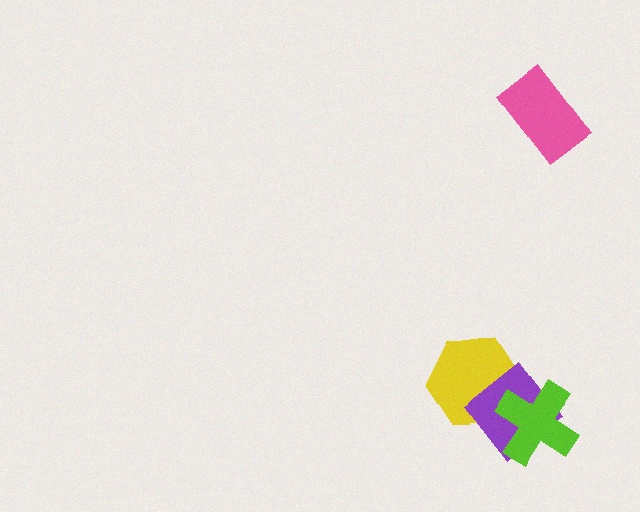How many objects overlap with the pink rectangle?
0 objects overlap with the pink rectangle.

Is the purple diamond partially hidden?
Yes, it is partially covered by another shape.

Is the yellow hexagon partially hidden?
Yes, it is partially covered by another shape.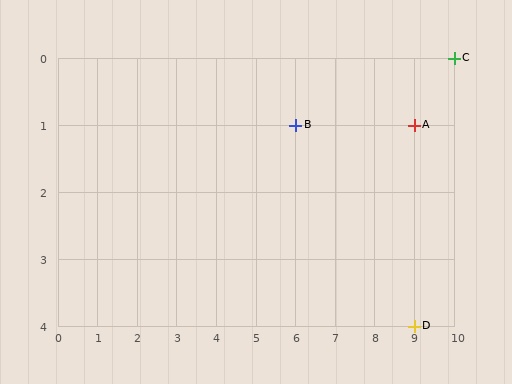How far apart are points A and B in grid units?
Points A and B are 3 columns apart.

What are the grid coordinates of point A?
Point A is at grid coordinates (9, 1).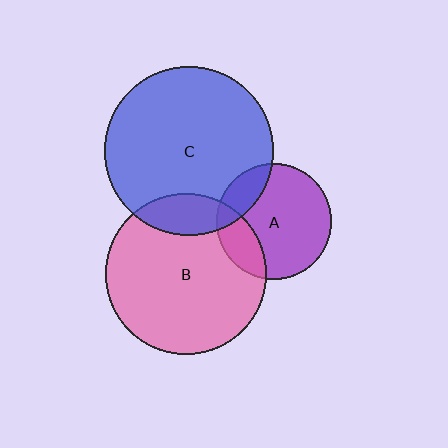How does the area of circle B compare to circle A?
Approximately 1.9 times.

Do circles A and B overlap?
Yes.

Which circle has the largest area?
Circle C (blue).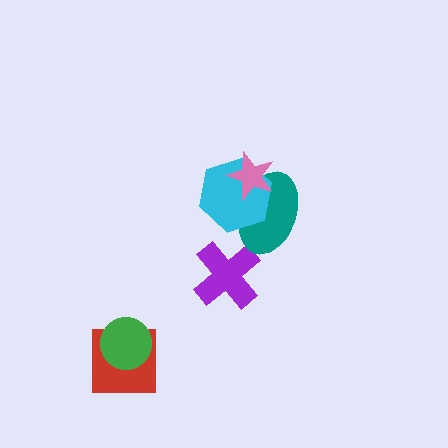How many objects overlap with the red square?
1 object overlaps with the red square.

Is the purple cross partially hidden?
No, no other shape covers it.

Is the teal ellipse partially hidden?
Yes, it is partially covered by another shape.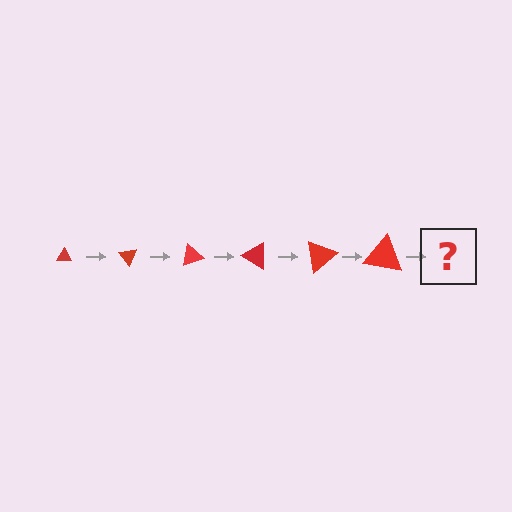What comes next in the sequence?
The next element should be a triangle, larger than the previous one and rotated 300 degrees from the start.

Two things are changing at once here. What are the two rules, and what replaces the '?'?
The two rules are that the triangle grows larger each step and it rotates 50 degrees each step. The '?' should be a triangle, larger than the previous one and rotated 300 degrees from the start.